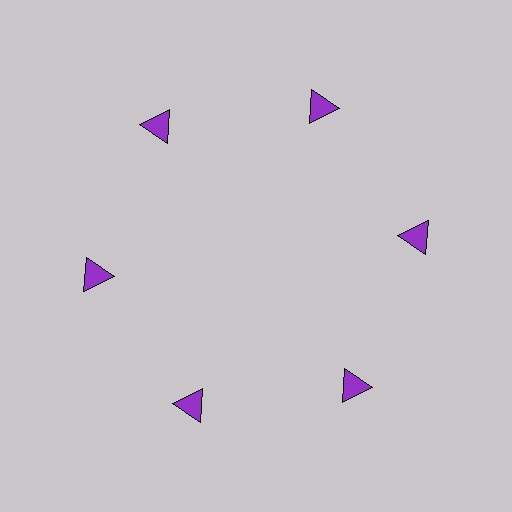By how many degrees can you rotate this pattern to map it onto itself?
The pattern maps onto itself every 60 degrees of rotation.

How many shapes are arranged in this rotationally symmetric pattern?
There are 6 shapes, arranged in 6 groups of 1.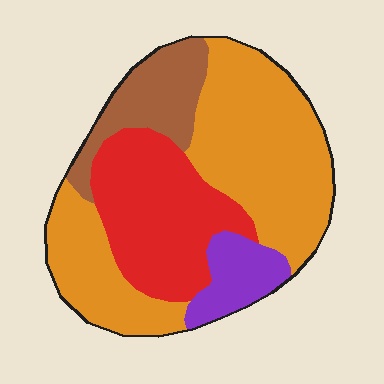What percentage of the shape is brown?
Brown takes up about one eighth (1/8) of the shape.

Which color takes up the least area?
Purple, at roughly 10%.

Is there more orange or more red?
Orange.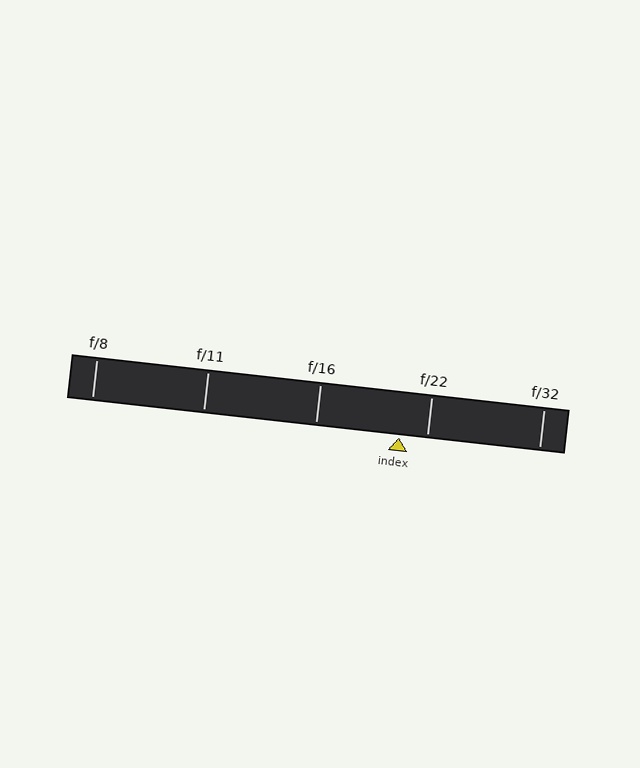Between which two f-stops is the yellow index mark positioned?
The index mark is between f/16 and f/22.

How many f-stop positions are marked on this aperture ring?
There are 5 f-stop positions marked.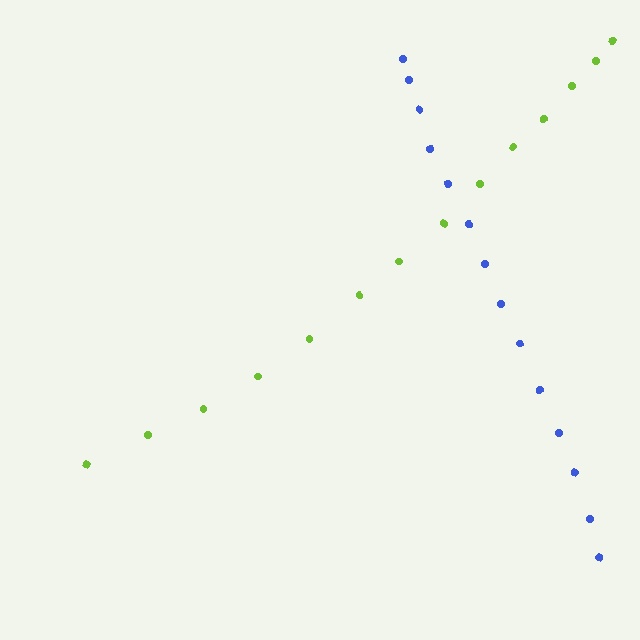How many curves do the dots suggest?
There are 2 distinct paths.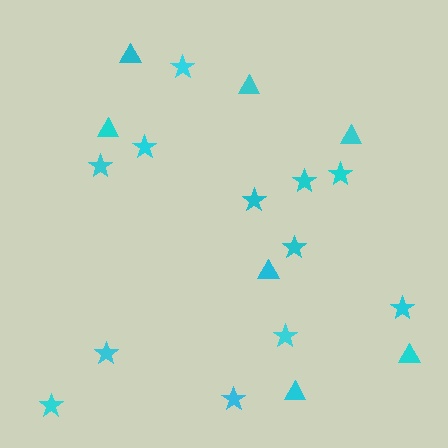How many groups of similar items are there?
There are 2 groups: one group of stars (12) and one group of triangles (7).